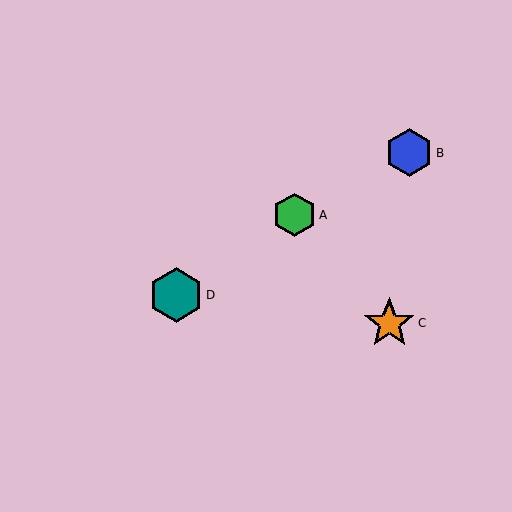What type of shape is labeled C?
Shape C is an orange star.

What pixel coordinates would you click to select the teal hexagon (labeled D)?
Click at (176, 295) to select the teal hexagon D.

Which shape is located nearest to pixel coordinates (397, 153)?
The blue hexagon (labeled B) at (409, 153) is nearest to that location.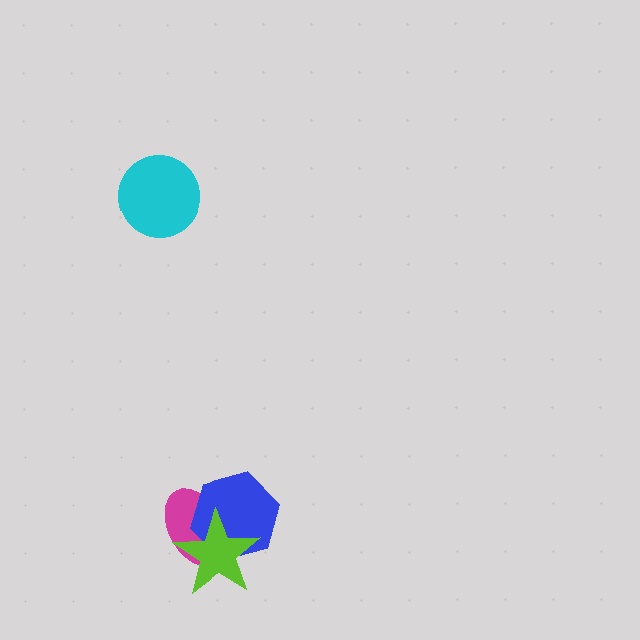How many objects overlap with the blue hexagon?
2 objects overlap with the blue hexagon.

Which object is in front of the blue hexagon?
The lime star is in front of the blue hexagon.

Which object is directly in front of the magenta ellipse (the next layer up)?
The blue hexagon is directly in front of the magenta ellipse.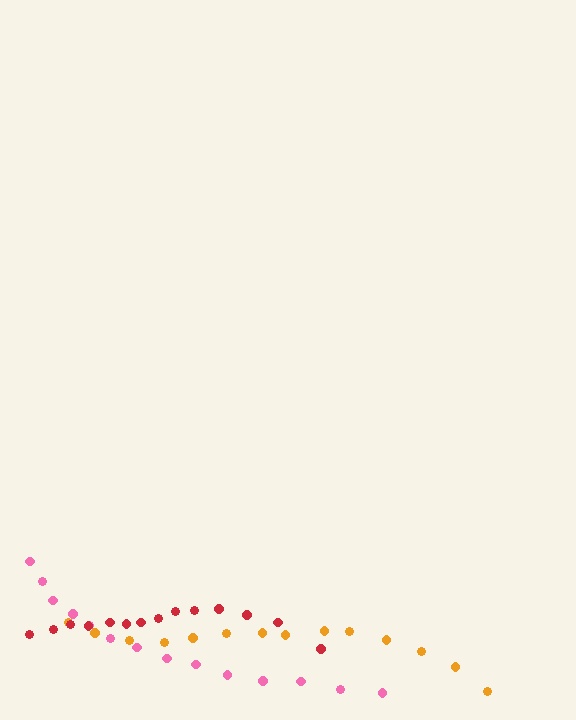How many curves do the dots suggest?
There are 3 distinct paths.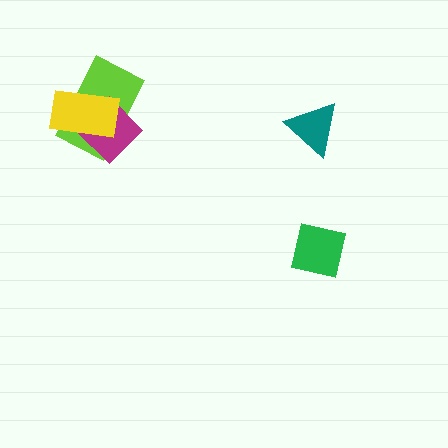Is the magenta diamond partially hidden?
Yes, it is partially covered by another shape.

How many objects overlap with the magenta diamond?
2 objects overlap with the magenta diamond.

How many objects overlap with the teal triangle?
0 objects overlap with the teal triangle.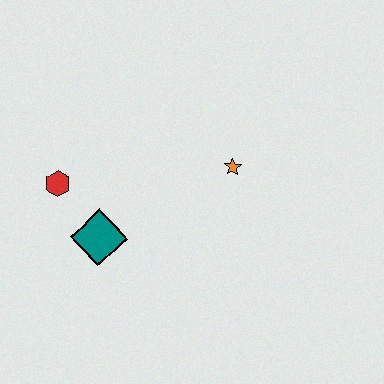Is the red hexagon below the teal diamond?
No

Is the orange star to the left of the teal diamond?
No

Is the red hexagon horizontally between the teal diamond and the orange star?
No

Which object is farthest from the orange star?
The red hexagon is farthest from the orange star.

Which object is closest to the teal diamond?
The red hexagon is closest to the teal diamond.